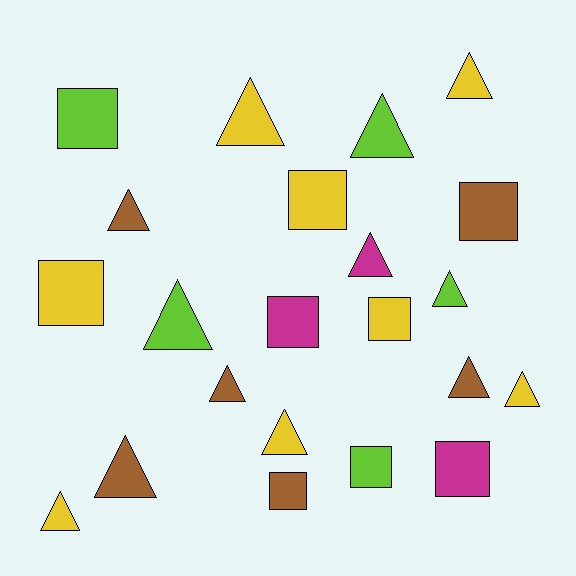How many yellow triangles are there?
There are 5 yellow triangles.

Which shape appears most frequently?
Triangle, with 13 objects.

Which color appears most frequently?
Yellow, with 8 objects.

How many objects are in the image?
There are 22 objects.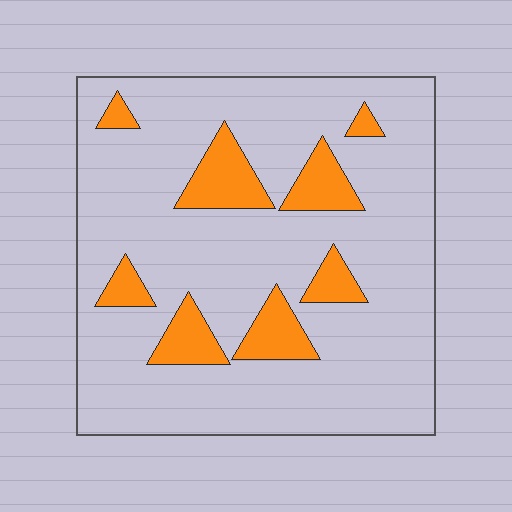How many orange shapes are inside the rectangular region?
8.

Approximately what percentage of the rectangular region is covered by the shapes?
Approximately 15%.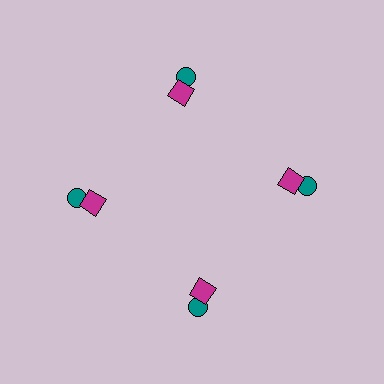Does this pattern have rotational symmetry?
Yes, this pattern has 4-fold rotational symmetry. It looks the same after rotating 90 degrees around the center.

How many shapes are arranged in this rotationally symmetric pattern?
There are 8 shapes, arranged in 4 groups of 2.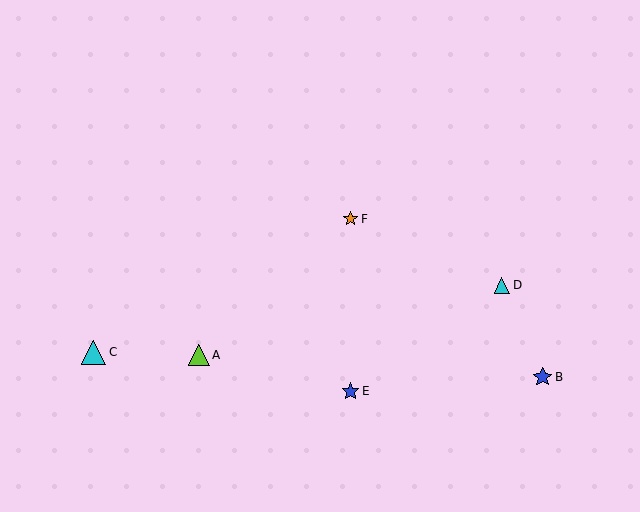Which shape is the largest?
The cyan triangle (labeled C) is the largest.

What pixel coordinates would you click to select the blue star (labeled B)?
Click at (542, 377) to select the blue star B.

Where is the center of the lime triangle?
The center of the lime triangle is at (199, 355).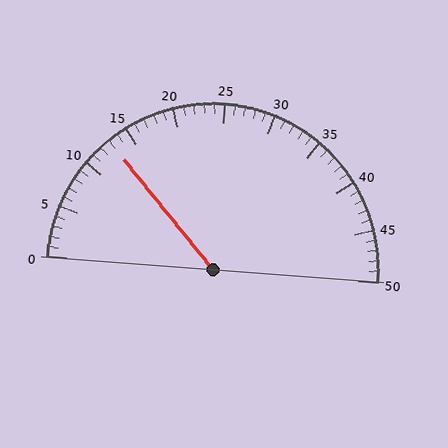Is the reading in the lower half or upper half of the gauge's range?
The reading is in the lower half of the range (0 to 50).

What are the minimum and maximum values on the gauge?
The gauge ranges from 0 to 50.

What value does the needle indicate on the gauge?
The needle indicates approximately 13.